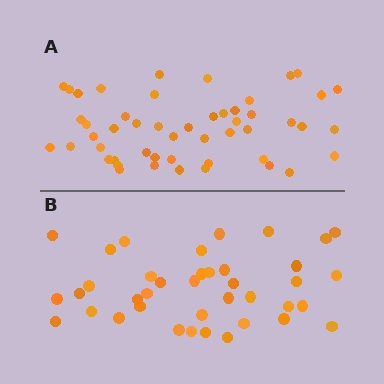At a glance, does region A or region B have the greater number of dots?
Region A (the top region) has more dots.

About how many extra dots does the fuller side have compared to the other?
Region A has roughly 12 or so more dots than region B.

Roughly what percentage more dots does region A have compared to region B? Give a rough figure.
About 30% more.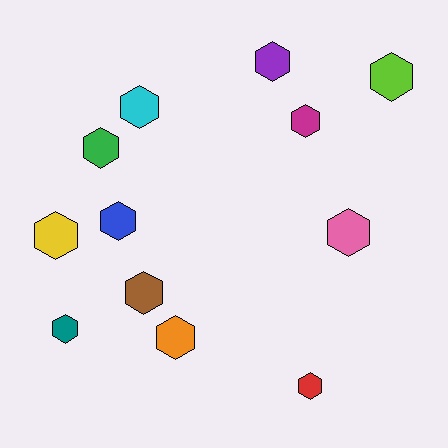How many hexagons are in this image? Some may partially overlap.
There are 12 hexagons.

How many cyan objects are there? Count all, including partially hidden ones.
There is 1 cyan object.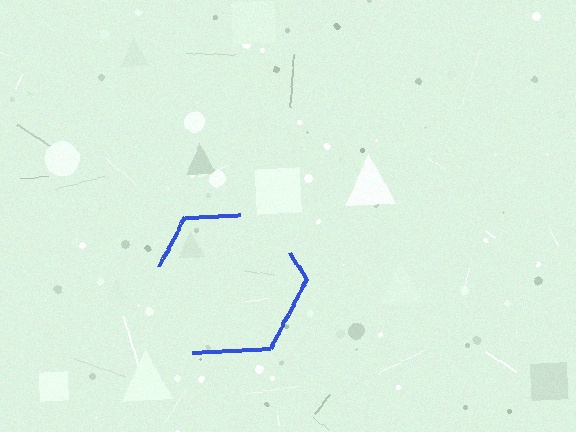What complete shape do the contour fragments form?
The contour fragments form a hexagon.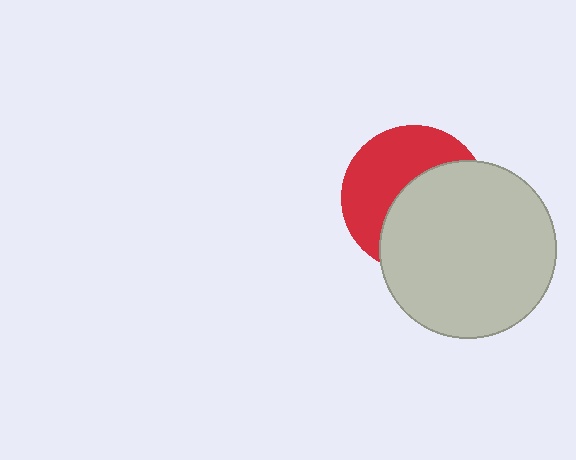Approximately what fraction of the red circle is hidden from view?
Roughly 53% of the red circle is hidden behind the light gray circle.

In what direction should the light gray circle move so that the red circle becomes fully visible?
The light gray circle should move toward the lower-right. That is the shortest direction to clear the overlap and leave the red circle fully visible.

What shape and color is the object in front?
The object in front is a light gray circle.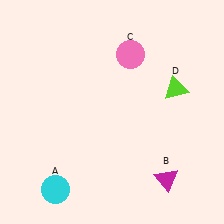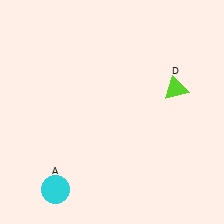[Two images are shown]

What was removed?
The magenta triangle (B), the pink circle (C) were removed in Image 2.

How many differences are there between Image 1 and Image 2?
There are 2 differences between the two images.